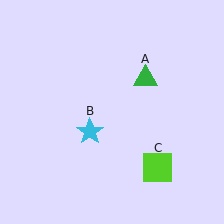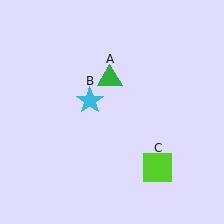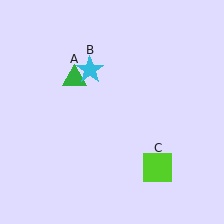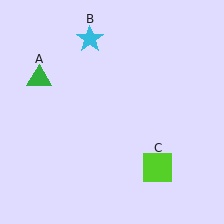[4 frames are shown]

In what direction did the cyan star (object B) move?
The cyan star (object B) moved up.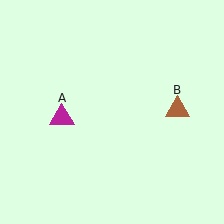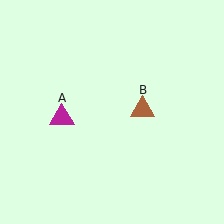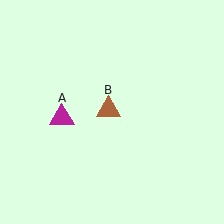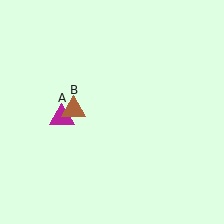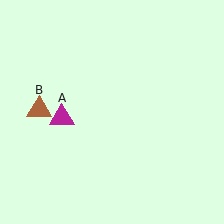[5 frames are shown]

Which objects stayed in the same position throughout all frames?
Magenta triangle (object A) remained stationary.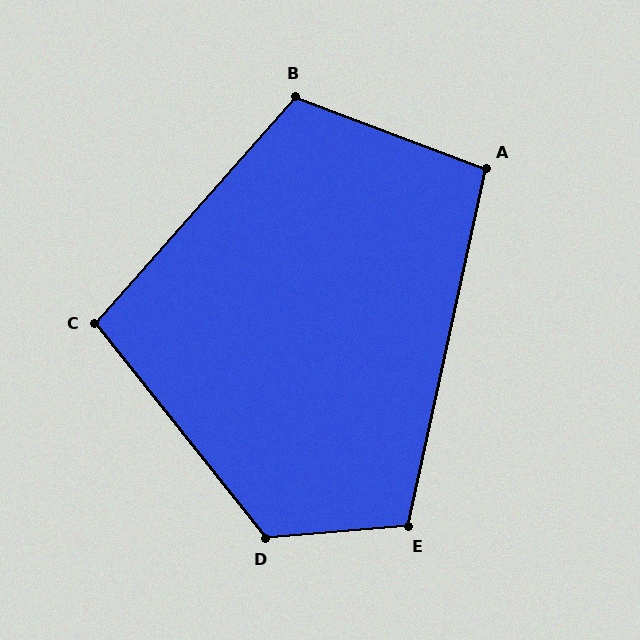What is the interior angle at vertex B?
Approximately 111 degrees (obtuse).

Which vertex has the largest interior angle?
D, at approximately 124 degrees.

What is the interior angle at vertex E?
Approximately 107 degrees (obtuse).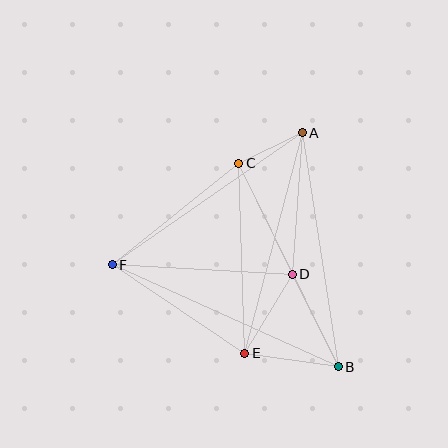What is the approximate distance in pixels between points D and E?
The distance between D and E is approximately 92 pixels.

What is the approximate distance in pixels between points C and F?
The distance between C and F is approximately 162 pixels.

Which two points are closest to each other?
Points A and C are closest to each other.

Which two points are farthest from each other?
Points B and F are farthest from each other.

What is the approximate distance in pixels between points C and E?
The distance between C and E is approximately 190 pixels.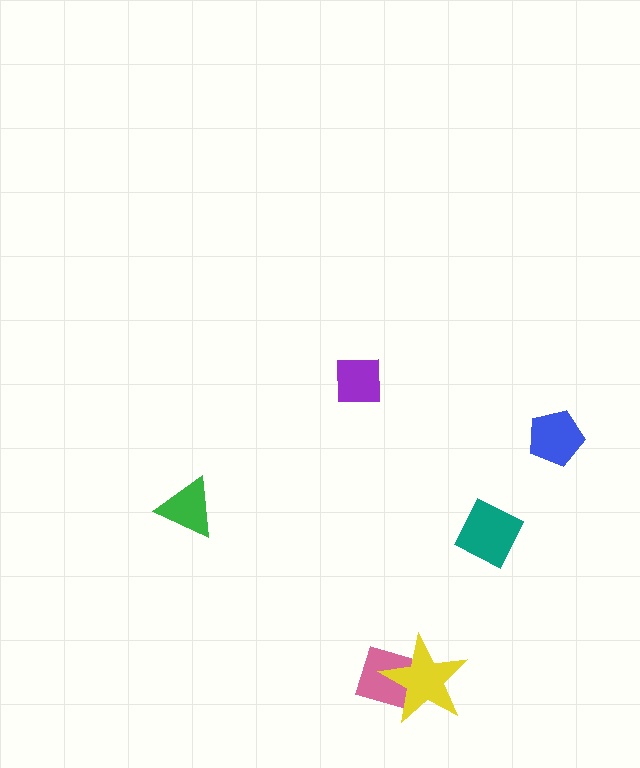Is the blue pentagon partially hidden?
No, no other shape covers it.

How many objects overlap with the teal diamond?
0 objects overlap with the teal diamond.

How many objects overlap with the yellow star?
1 object overlaps with the yellow star.